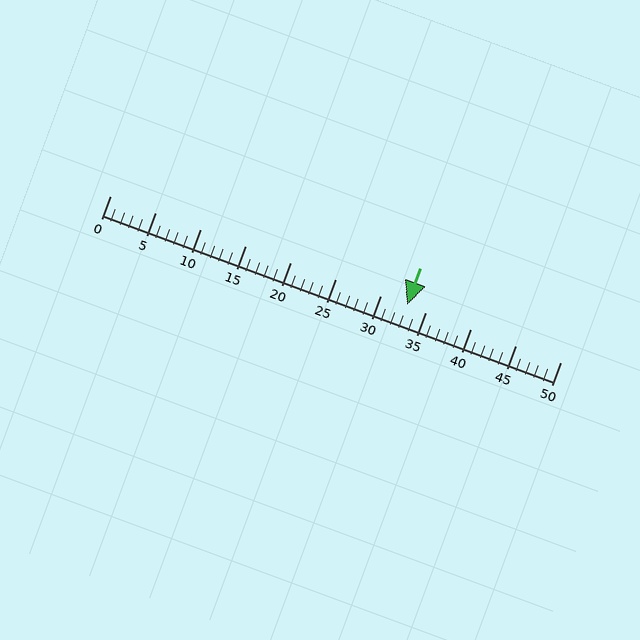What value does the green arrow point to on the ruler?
The green arrow points to approximately 33.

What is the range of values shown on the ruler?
The ruler shows values from 0 to 50.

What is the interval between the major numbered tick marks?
The major tick marks are spaced 5 units apart.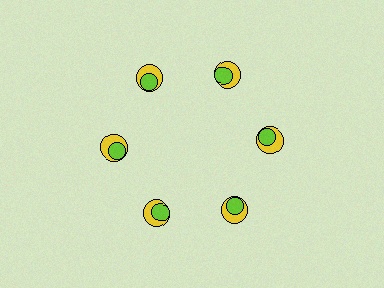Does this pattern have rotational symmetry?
Yes, this pattern has 6-fold rotational symmetry. It looks the same after rotating 60 degrees around the center.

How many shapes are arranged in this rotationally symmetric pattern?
There are 12 shapes, arranged in 6 groups of 2.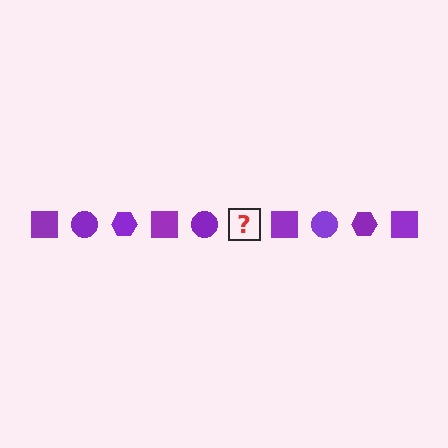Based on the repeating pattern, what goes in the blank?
The blank should be a purple hexagon.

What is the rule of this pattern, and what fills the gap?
The rule is that the pattern cycles through square, circle, hexagon shapes in purple. The gap should be filled with a purple hexagon.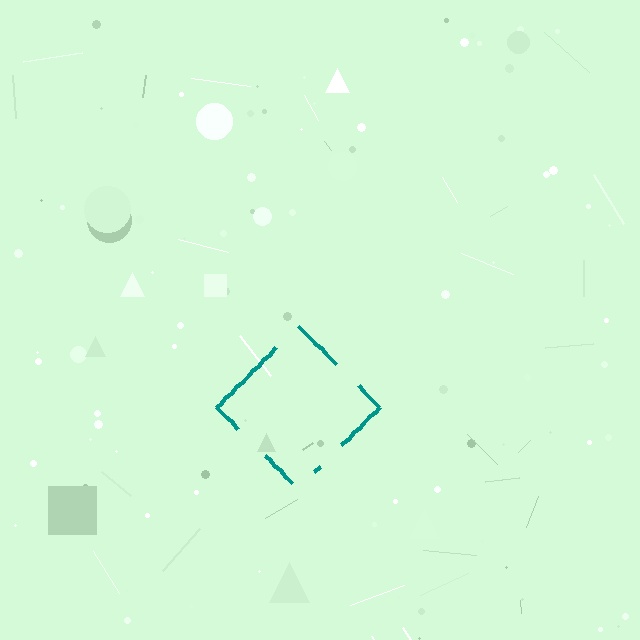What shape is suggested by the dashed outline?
The dashed outline suggests a diamond.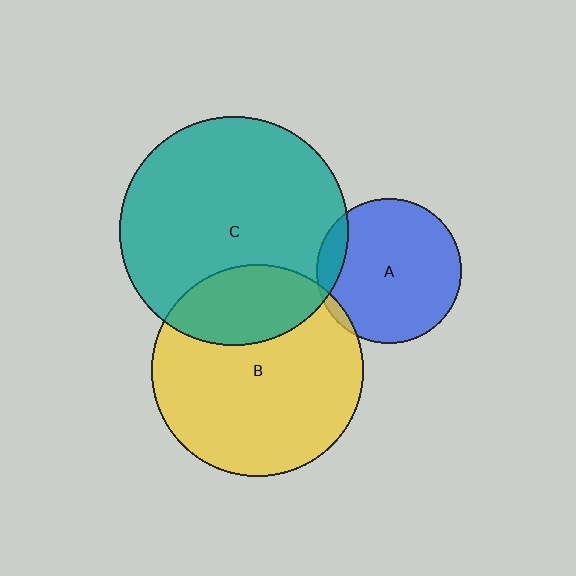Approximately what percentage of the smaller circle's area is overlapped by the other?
Approximately 25%.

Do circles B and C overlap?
Yes.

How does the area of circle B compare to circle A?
Approximately 2.1 times.